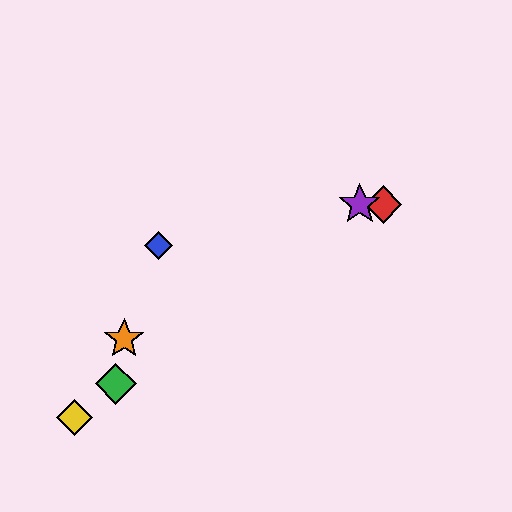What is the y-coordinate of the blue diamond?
The blue diamond is at y≈246.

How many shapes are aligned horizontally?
2 shapes (the red diamond, the purple star) are aligned horizontally.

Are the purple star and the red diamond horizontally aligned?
Yes, both are at y≈204.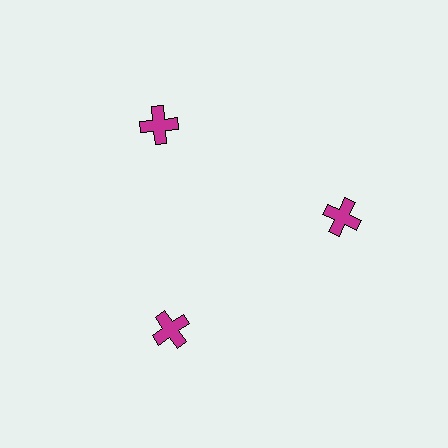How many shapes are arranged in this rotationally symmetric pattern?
There are 3 shapes, arranged in 3 groups of 1.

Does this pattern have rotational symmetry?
Yes, this pattern has 3-fold rotational symmetry. It looks the same after rotating 120 degrees around the center.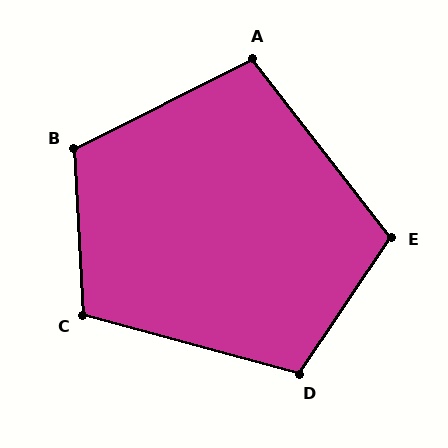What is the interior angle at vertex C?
Approximately 108 degrees (obtuse).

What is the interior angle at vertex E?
Approximately 108 degrees (obtuse).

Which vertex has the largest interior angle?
B, at approximately 114 degrees.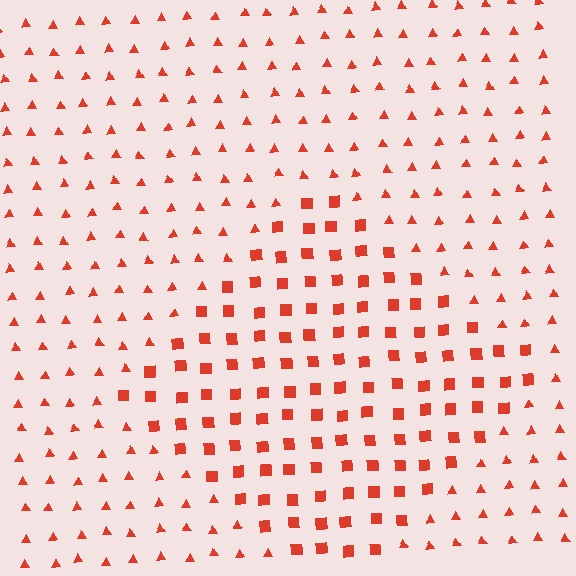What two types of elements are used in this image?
The image uses squares inside the diamond region and triangles outside it.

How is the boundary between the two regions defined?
The boundary is defined by a change in element shape: squares inside vs. triangles outside. All elements share the same color and spacing.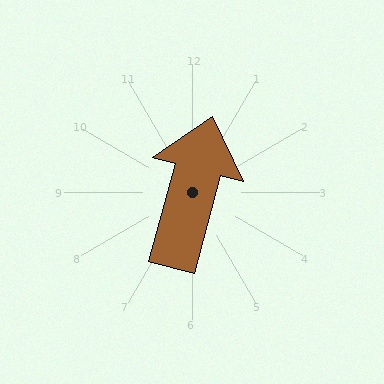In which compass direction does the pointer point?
North.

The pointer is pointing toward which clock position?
Roughly 1 o'clock.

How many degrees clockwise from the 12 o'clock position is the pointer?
Approximately 15 degrees.